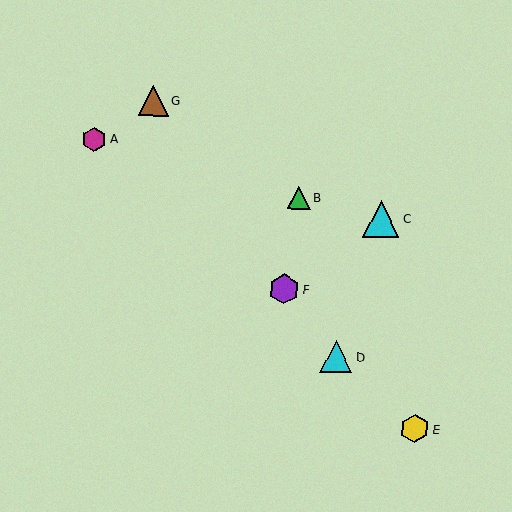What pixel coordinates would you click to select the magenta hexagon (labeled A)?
Click at (94, 139) to select the magenta hexagon A.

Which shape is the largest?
The cyan triangle (labeled C) is the largest.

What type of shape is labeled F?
Shape F is a purple hexagon.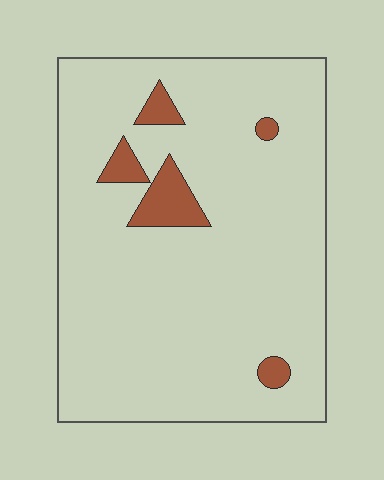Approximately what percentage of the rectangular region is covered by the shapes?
Approximately 5%.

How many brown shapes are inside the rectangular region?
5.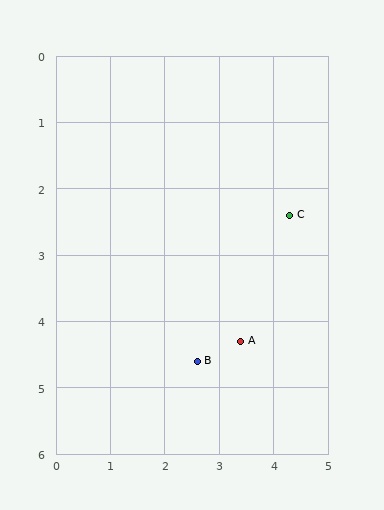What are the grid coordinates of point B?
Point B is at approximately (2.6, 4.6).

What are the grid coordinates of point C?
Point C is at approximately (4.3, 2.4).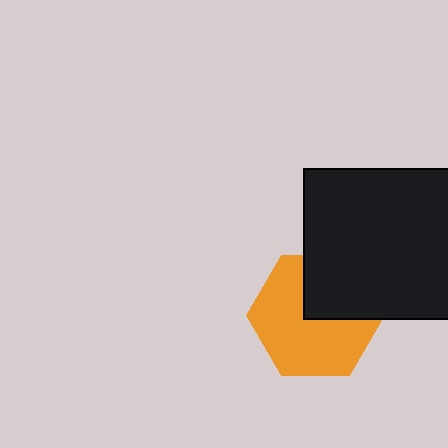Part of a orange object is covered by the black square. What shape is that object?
It is a hexagon.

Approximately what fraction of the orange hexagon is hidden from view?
Roughly 33% of the orange hexagon is hidden behind the black square.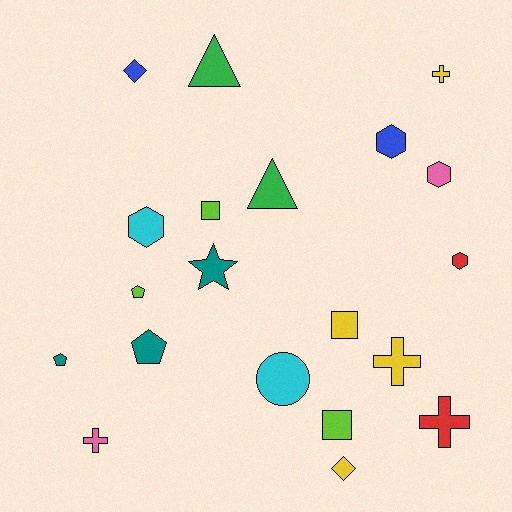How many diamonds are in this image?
There are 2 diamonds.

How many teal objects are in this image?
There are 3 teal objects.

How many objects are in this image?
There are 20 objects.